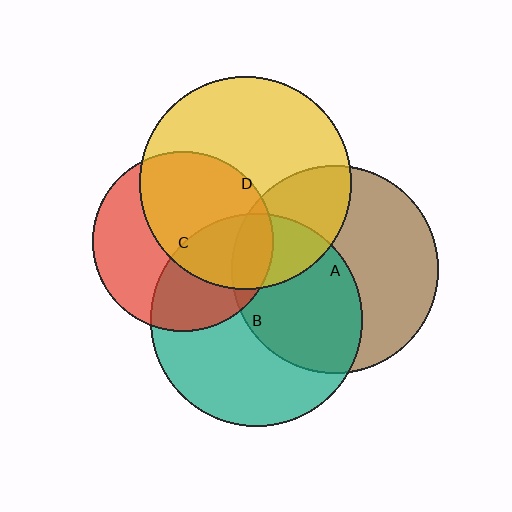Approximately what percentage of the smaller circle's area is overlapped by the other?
Approximately 10%.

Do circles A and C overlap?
Yes.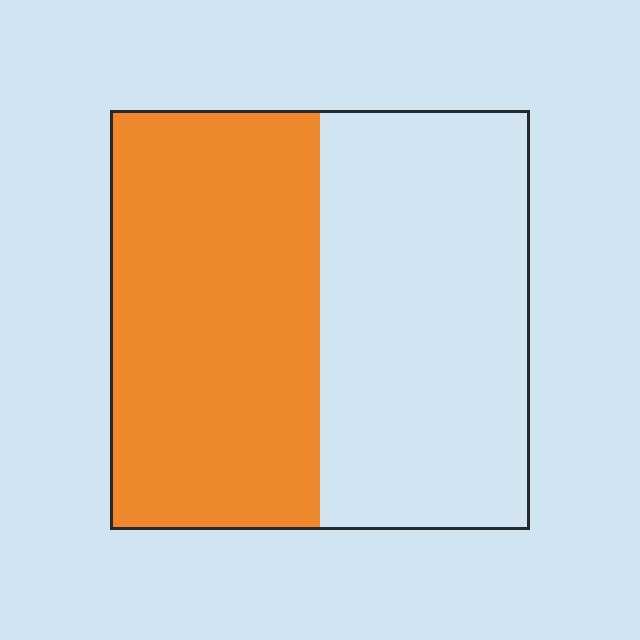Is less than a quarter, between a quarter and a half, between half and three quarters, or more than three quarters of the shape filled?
Between half and three quarters.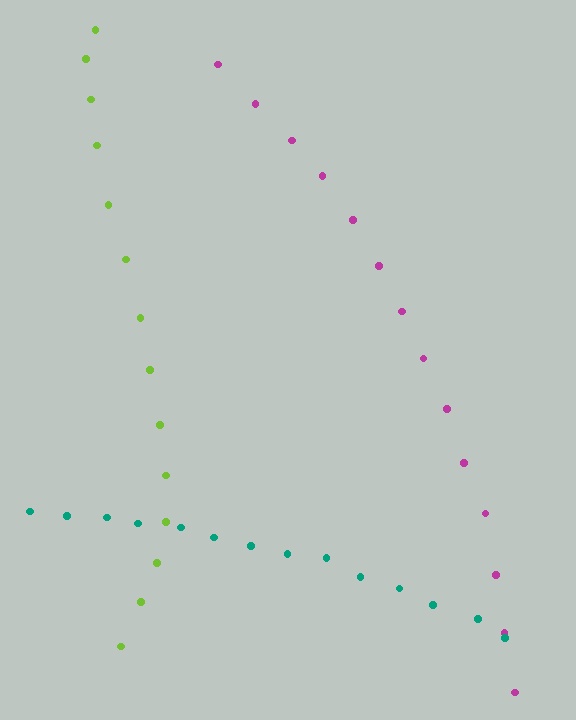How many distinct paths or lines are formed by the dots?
There are 3 distinct paths.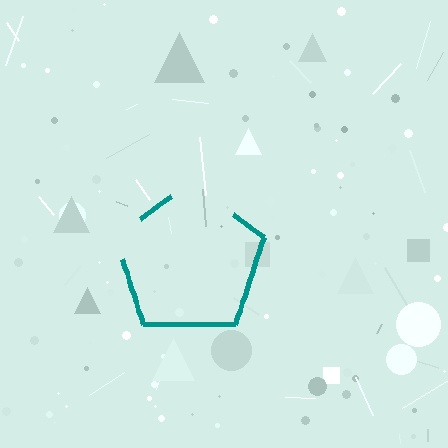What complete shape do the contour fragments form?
The contour fragments form a pentagon.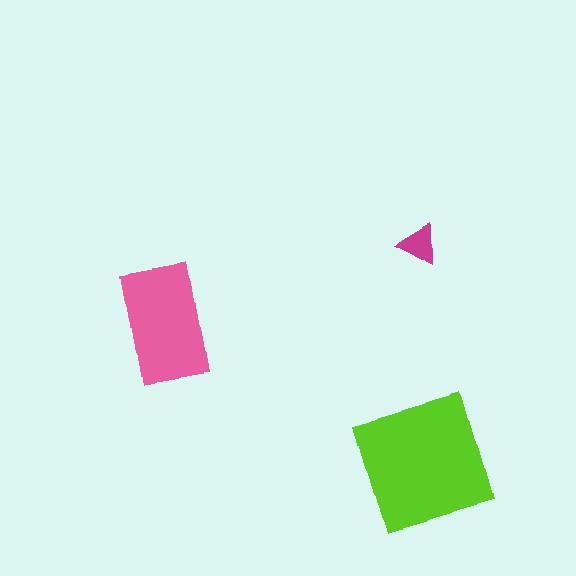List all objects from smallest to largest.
The magenta triangle, the pink rectangle, the lime square.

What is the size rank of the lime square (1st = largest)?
1st.